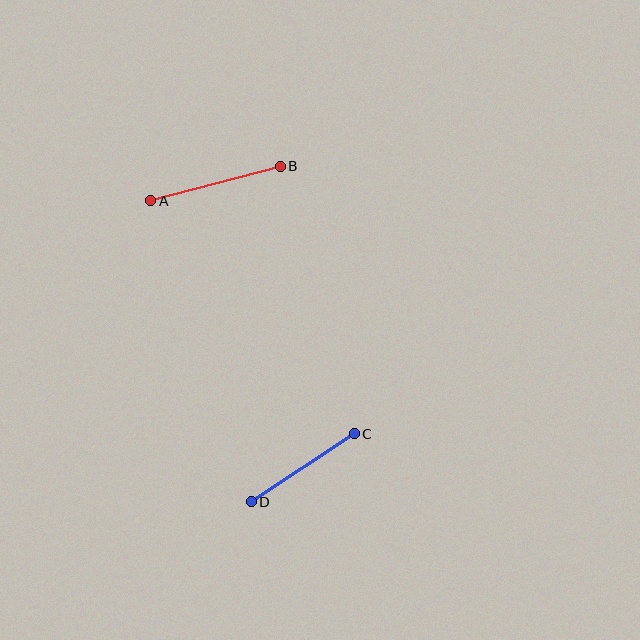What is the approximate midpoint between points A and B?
The midpoint is at approximately (215, 184) pixels.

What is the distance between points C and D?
The distance is approximately 123 pixels.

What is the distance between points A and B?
The distance is approximately 134 pixels.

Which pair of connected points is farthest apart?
Points A and B are farthest apart.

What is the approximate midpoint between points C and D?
The midpoint is at approximately (303, 468) pixels.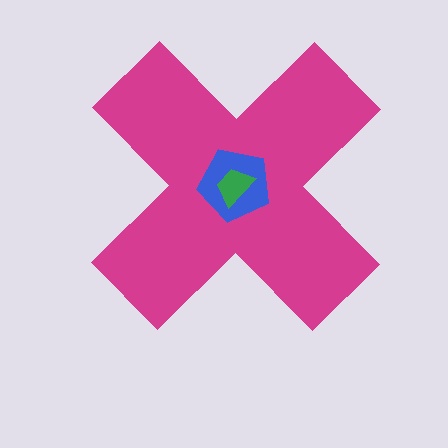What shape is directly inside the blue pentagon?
The green trapezoid.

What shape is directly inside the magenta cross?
The blue pentagon.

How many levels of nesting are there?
3.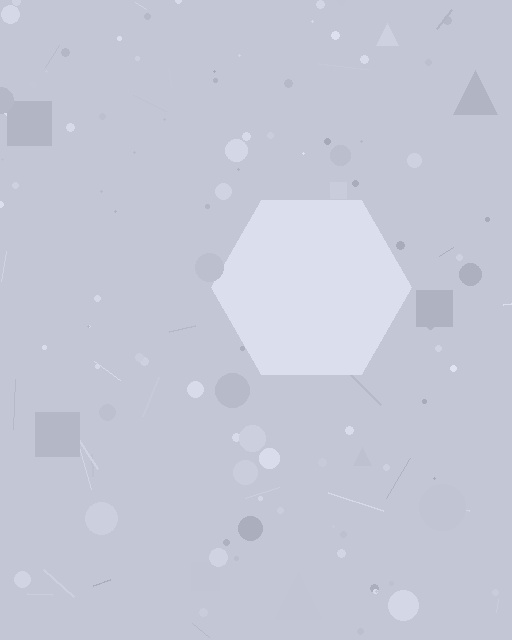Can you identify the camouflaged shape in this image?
The camouflaged shape is a hexagon.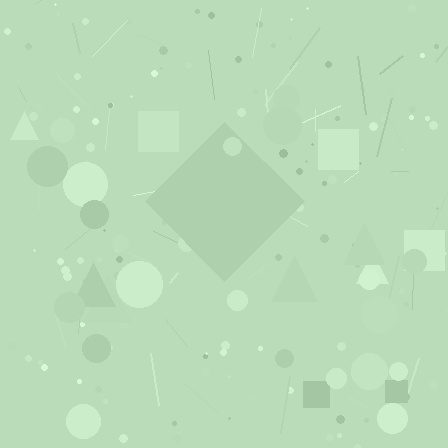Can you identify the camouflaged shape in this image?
The camouflaged shape is a diamond.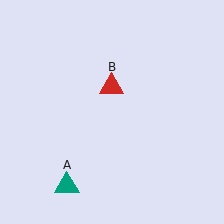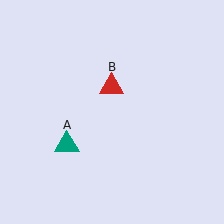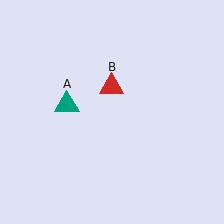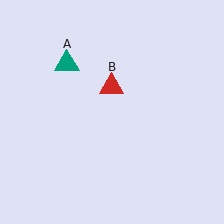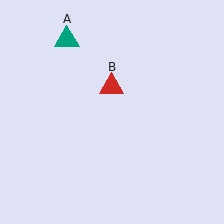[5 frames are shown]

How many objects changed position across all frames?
1 object changed position: teal triangle (object A).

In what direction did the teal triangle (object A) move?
The teal triangle (object A) moved up.